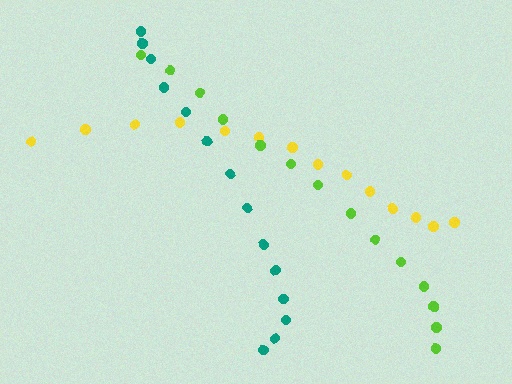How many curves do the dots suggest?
There are 3 distinct paths.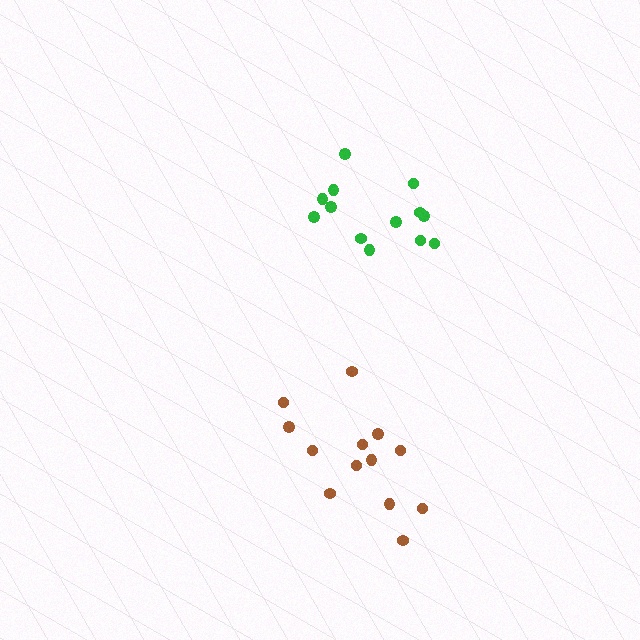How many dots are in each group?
Group 1: 13 dots, Group 2: 13 dots (26 total).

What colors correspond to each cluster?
The clusters are colored: brown, green.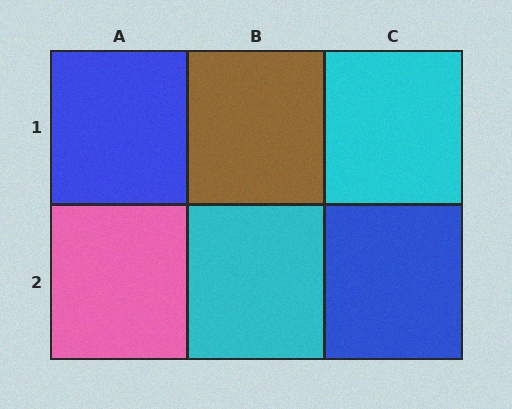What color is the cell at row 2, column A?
Pink.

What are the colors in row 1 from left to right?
Blue, brown, cyan.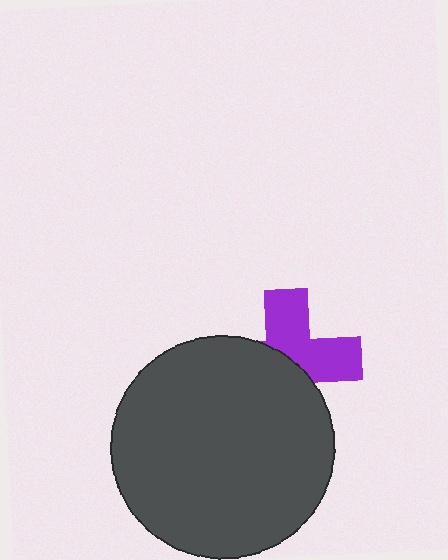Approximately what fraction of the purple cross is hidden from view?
Roughly 51% of the purple cross is hidden behind the dark gray circle.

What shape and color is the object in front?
The object in front is a dark gray circle.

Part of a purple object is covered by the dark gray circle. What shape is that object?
It is a cross.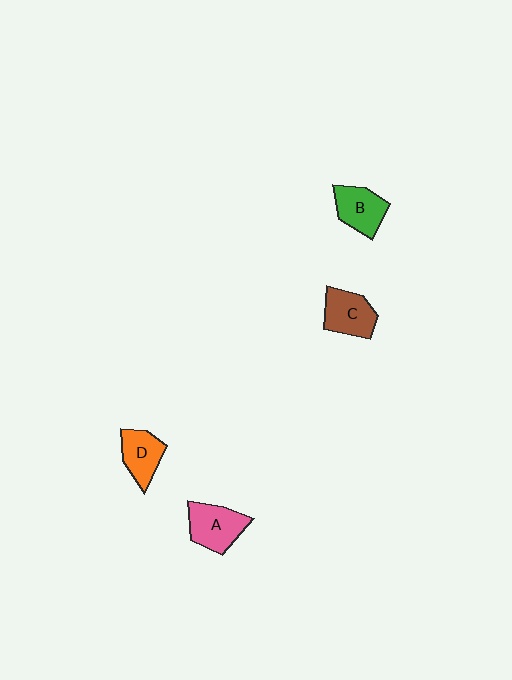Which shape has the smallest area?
Shape D (orange).